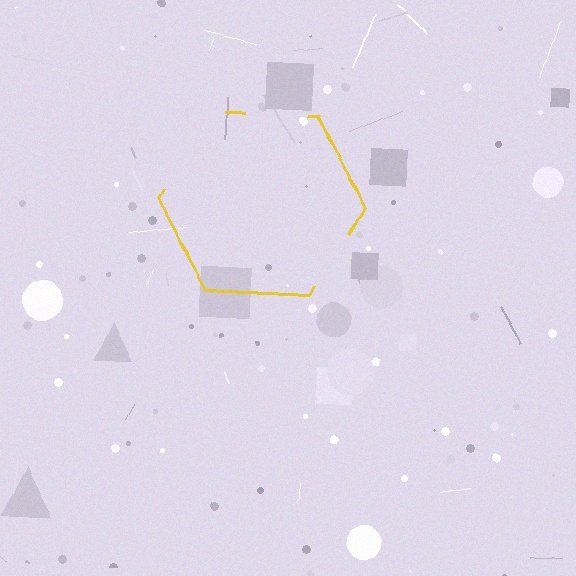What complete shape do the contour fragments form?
The contour fragments form a hexagon.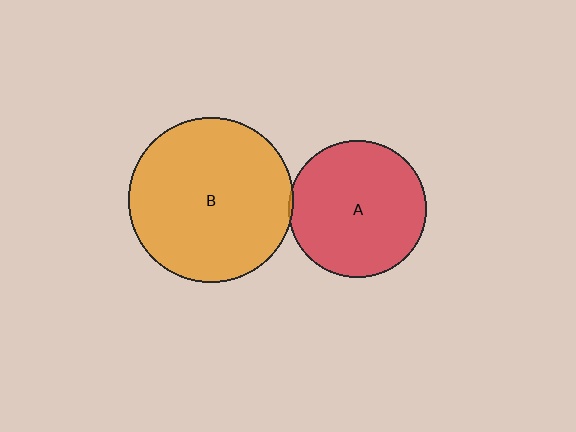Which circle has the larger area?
Circle B (orange).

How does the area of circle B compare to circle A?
Approximately 1.4 times.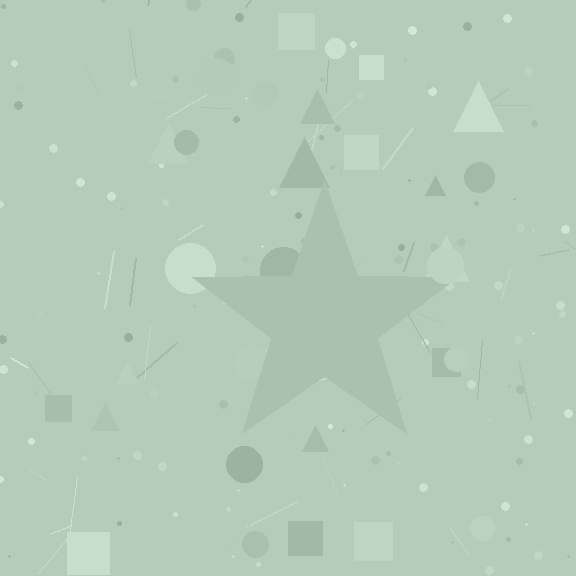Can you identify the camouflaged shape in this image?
The camouflaged shape is a star.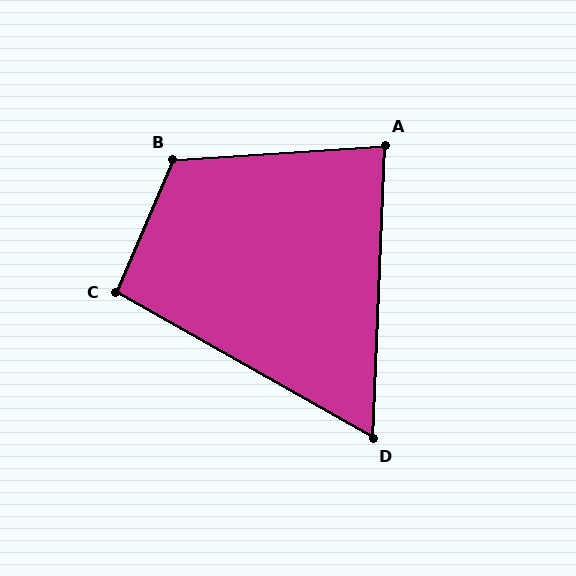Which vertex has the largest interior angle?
B, at approximately 117 degrees.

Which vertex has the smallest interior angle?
D, at approximately 63 degrees.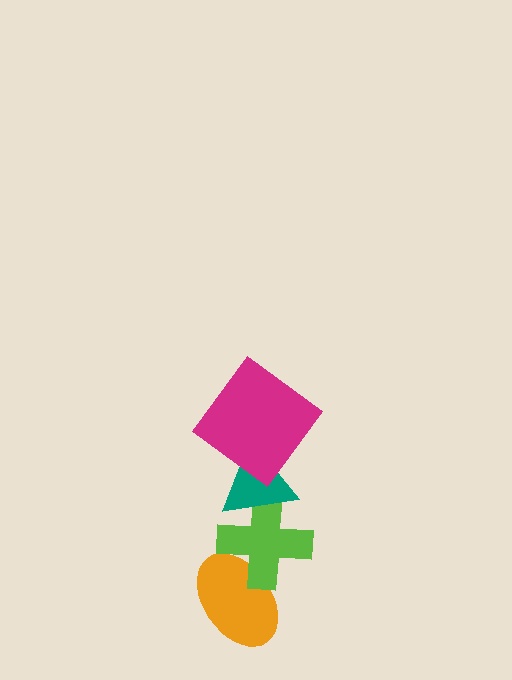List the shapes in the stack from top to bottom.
From top to bottom: the magenta diamond, the teal triangle, the lime cross, the orange ellipse.